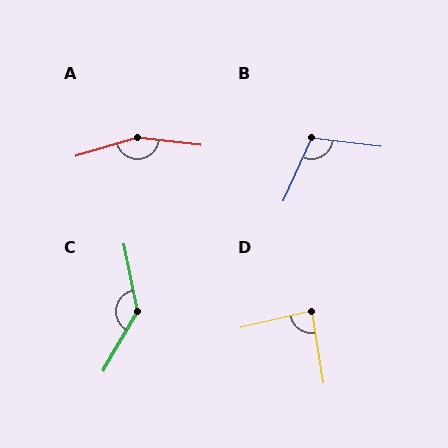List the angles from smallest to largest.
D (86°), B (107°), C (139°), A (157°).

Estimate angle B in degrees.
Approximately 107 degrees.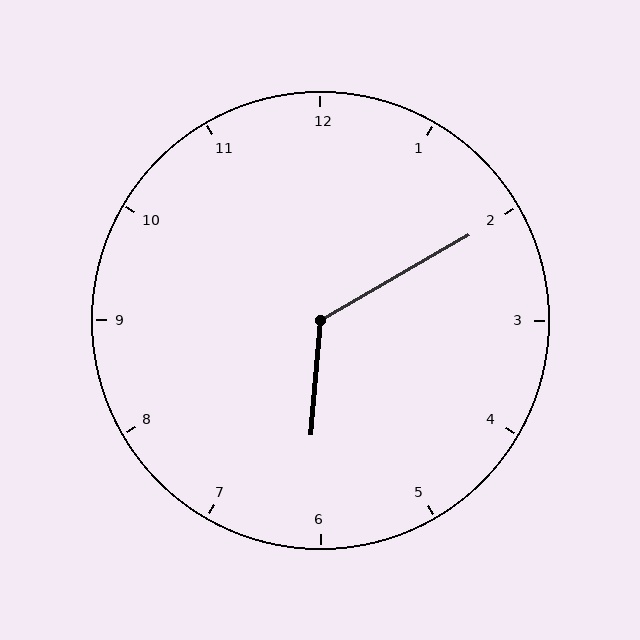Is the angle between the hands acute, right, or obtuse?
It is obtuse.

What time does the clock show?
6:10.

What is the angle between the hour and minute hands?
Approximately 125 degrees.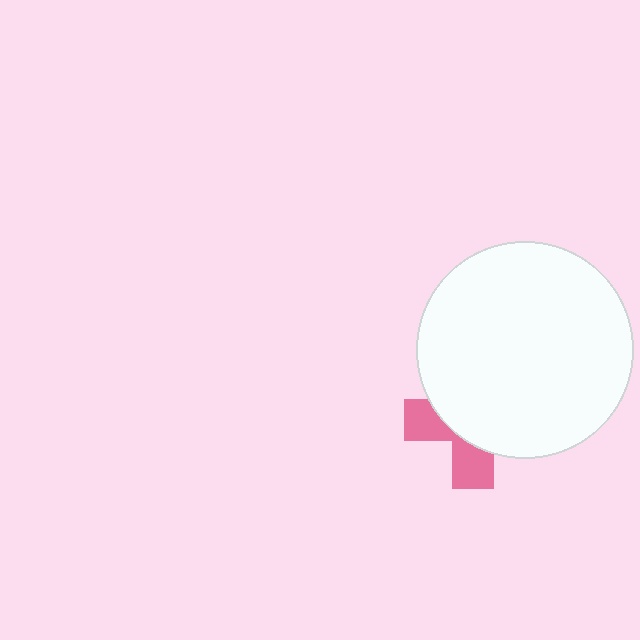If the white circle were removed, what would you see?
You would see the complete pink cross.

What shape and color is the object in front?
The object in front is a white circle.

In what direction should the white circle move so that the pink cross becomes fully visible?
The white circle should move up. That is the shortest direction to clear the overlap and leave the pink cross fully visible.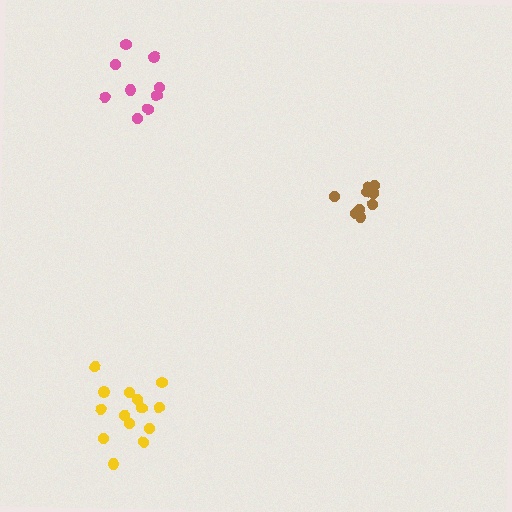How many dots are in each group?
Group 1: 9 dots, Group 2: 14 dots, Group 3: 9 dots (32 total).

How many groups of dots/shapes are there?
There are 3 groups.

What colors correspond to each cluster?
The clusters are colored: pink, yellow, brown.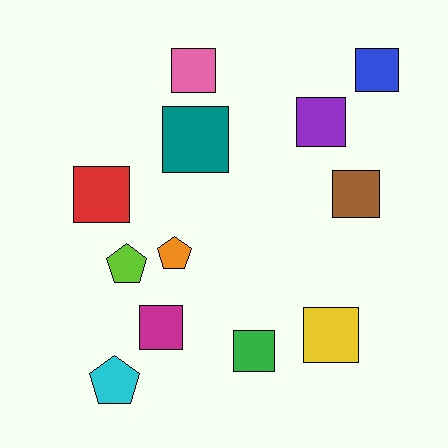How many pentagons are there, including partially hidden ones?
There are 3 pentagons.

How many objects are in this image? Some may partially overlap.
There are 12 objects.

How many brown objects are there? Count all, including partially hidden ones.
There is 1 brown object.